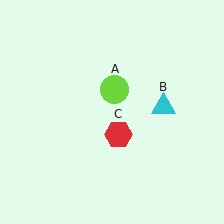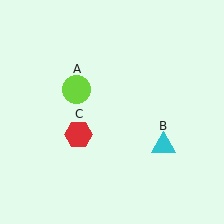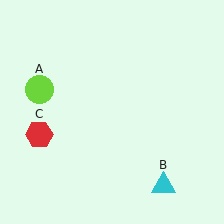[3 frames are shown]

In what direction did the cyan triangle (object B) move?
The cyan triangle (object B) moved down.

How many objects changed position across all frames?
3 objects changed position: lime circle (object A), cyan triangle (object B), red hexagon (object C).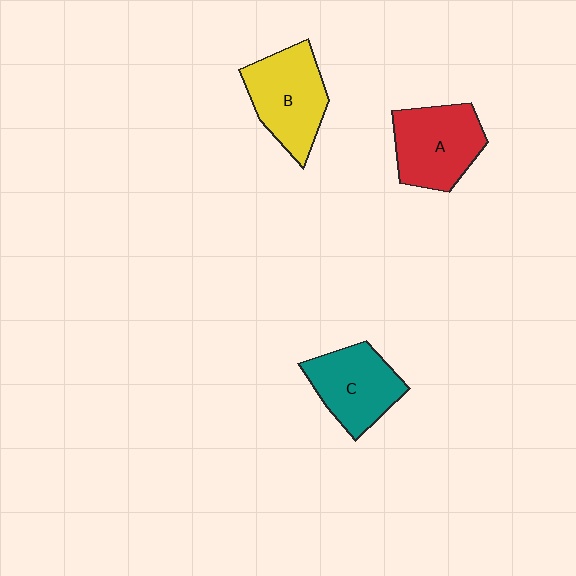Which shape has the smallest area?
Shape C (teal).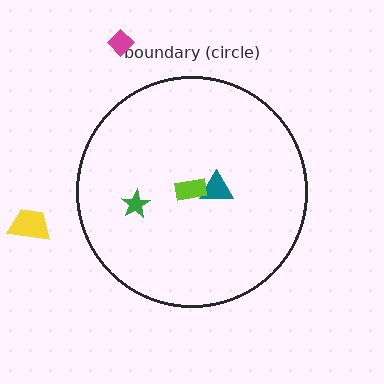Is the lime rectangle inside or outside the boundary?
Inside.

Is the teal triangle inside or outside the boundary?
Inside.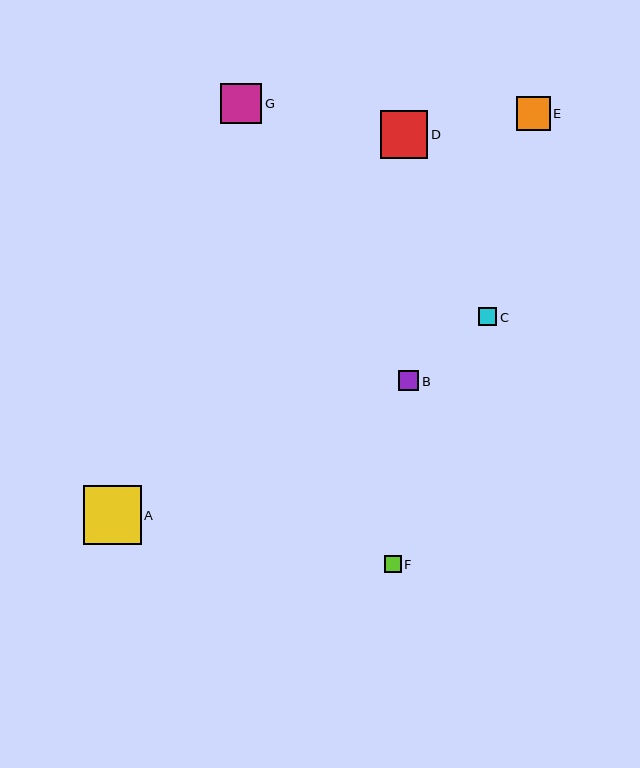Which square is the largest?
Square A is the largest with a size of approximately 58 pixels.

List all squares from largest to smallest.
From largest to smallest: A, D, G, E, B, C, F.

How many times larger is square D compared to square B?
Square D is approximately 2.3 times the size of square B.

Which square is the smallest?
Square F is the smallest with a size of approximately 17 pixels.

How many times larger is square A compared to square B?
Square A is approximately 2.9 times the size of square B.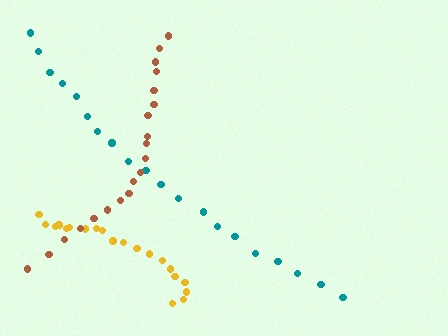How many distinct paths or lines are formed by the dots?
There are 3 distinct paths.